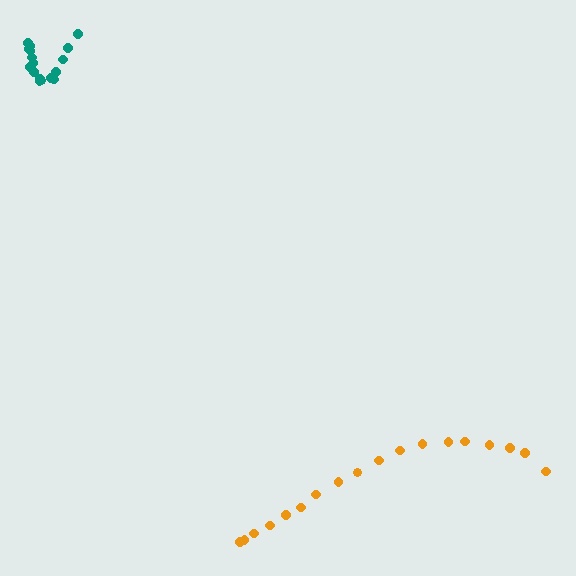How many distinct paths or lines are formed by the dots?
There are 2 distinct paths.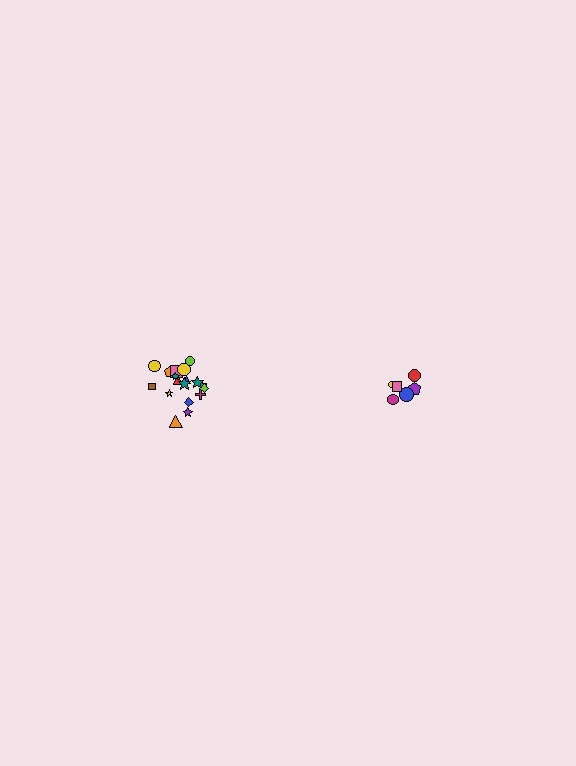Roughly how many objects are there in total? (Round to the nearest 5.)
Roughly 25 objects in total.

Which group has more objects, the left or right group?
The left group.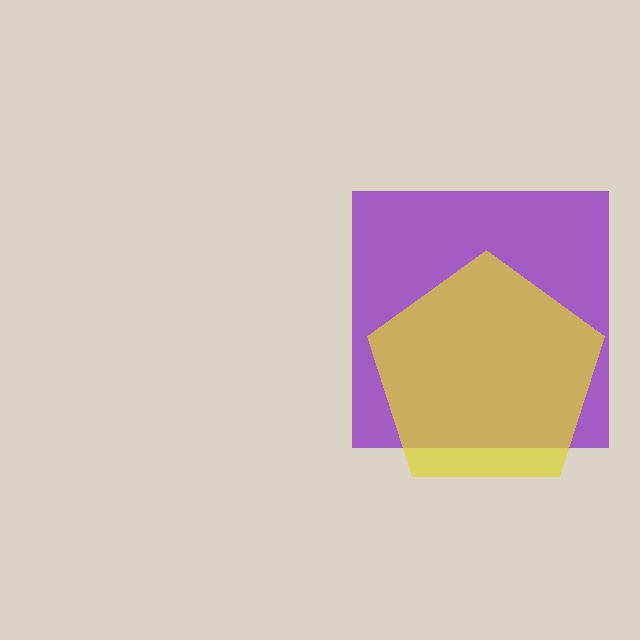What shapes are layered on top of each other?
The layered shapes are: a purple square, a yellow pentagon.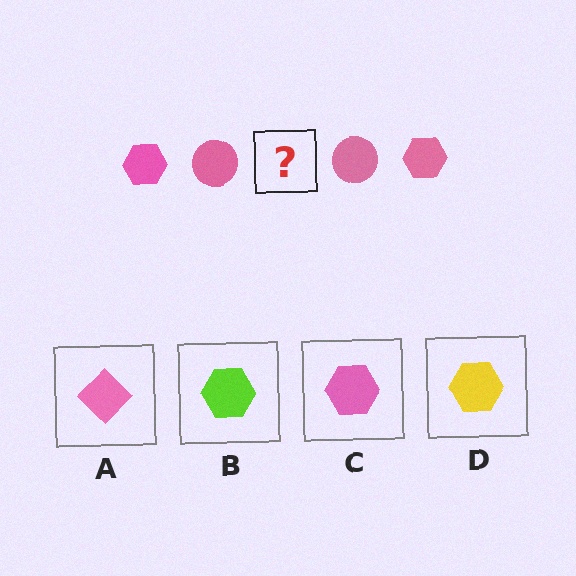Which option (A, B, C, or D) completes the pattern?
C.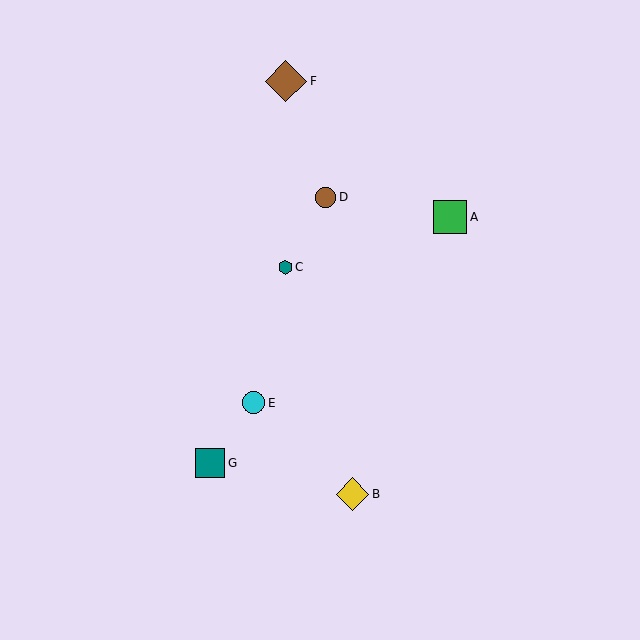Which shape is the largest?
The brown diamond (labeled F) is the largest.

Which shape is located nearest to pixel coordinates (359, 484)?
The yellow diamond (labeled B) at (353, 494) is nearest to that location.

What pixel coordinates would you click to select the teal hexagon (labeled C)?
Click at (285, 267) to select the teal hexagon C.